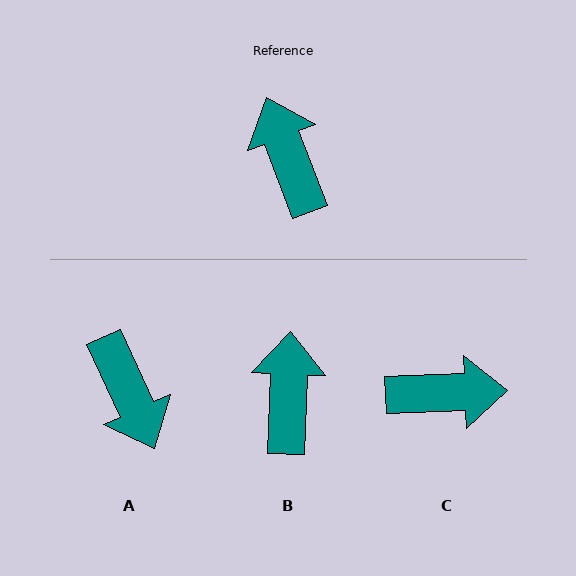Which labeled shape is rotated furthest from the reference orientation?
A, about 176 degrees away.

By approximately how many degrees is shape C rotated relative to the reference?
Approximately 109 degrees clockwise.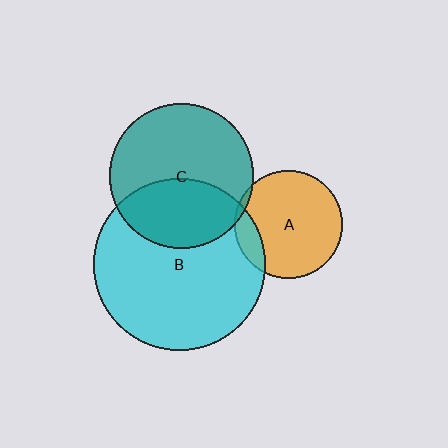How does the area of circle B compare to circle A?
Approximately 2.5 times.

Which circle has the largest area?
Circle B (cyan).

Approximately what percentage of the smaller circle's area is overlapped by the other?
Approximately 15%.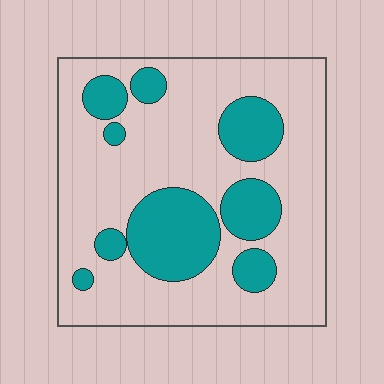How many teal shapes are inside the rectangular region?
9.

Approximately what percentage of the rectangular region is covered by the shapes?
Approximately 25%.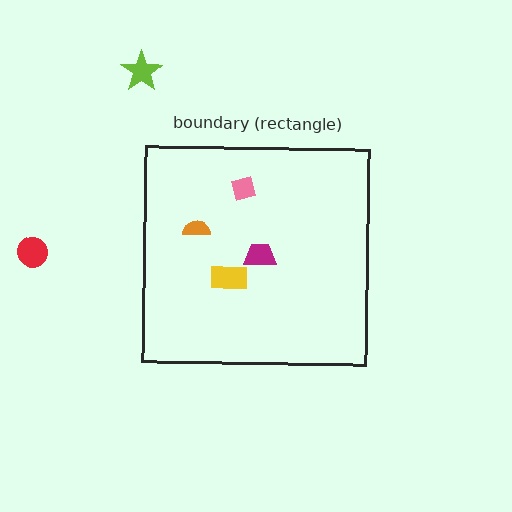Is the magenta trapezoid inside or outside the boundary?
Inside.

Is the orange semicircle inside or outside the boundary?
Inside.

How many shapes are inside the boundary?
4 inside, 2 outside.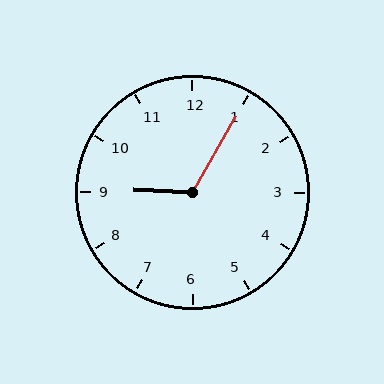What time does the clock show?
9:05.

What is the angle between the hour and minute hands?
Approximately 118 degrees.